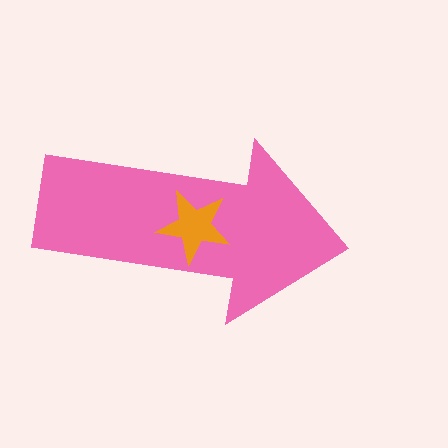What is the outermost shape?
The pink arrow.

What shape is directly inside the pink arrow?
The orange star.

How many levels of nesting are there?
2.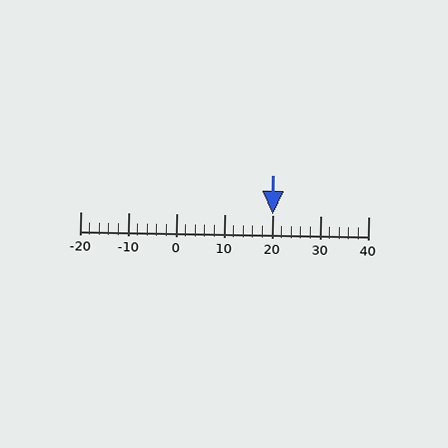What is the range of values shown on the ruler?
The ruler shows values from -20 to 40.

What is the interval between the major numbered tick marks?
The major tick marks are spaced 10 units apart.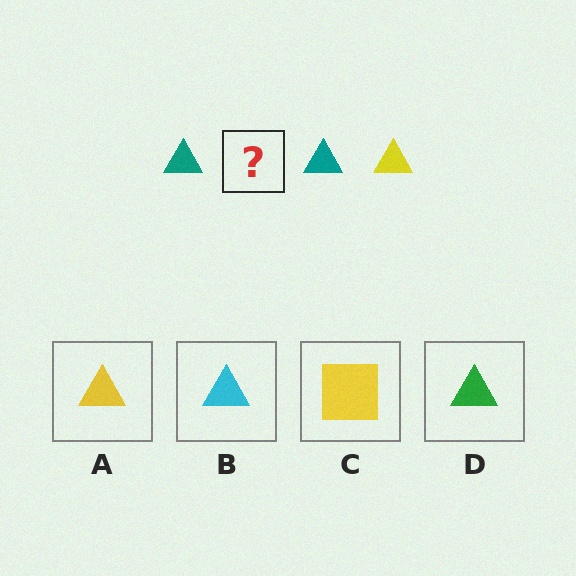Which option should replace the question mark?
Option A.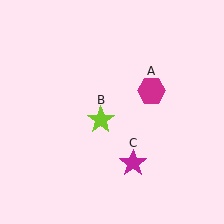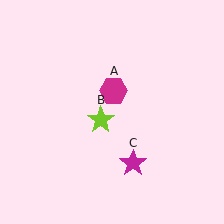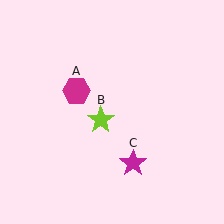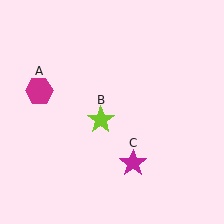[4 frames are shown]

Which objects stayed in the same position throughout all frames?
Lime star (object B) and magenta star (object C) remained stationary.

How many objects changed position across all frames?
1 object changed position: magenta hexagon (object A).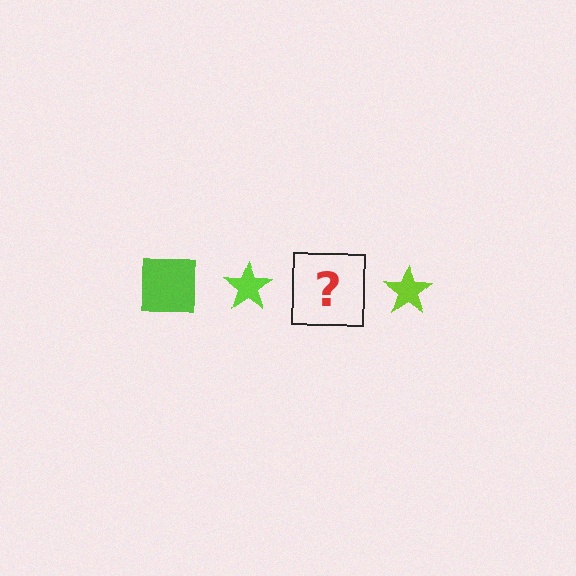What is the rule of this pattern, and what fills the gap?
The rule is that the pattern cycles through square, star shapes in lime. The gap should be filled with a lime square.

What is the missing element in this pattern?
The missing element is a lime square.